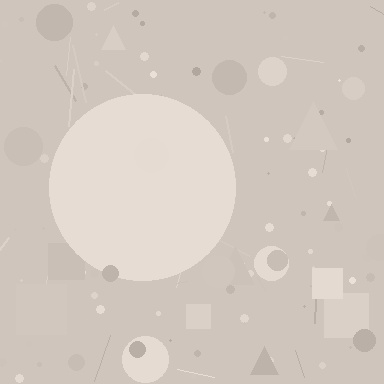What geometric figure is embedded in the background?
A circle is embedded in the background.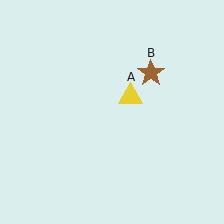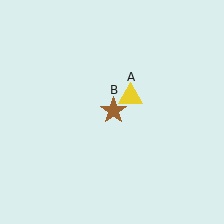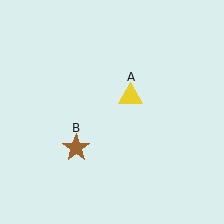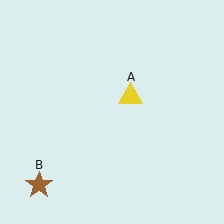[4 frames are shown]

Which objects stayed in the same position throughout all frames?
Yellow triangle (object A) remained stationary.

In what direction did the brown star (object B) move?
The brown star (object B) moved down and to the left.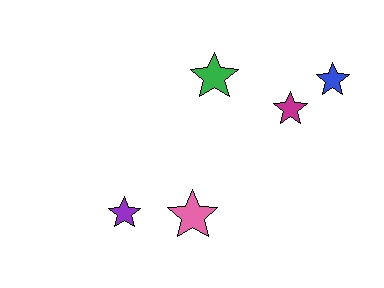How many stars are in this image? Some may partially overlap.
There are 5 stars.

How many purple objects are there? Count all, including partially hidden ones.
There is 1 purple object.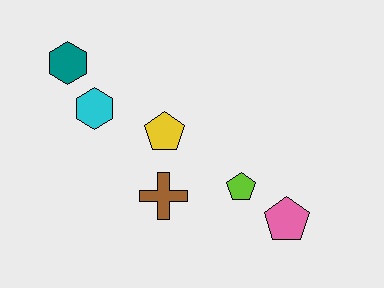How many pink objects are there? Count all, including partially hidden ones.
There is 1 pink object.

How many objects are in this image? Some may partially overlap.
There are 6 objects.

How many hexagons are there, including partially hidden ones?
There are 2 hexagons.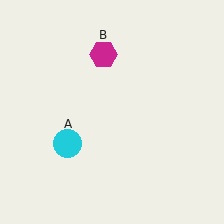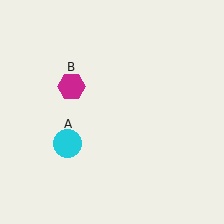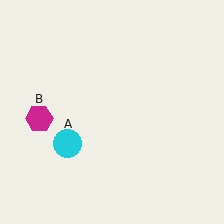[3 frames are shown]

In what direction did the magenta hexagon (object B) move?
The magenta hexagon (object B) moved down and to the left.